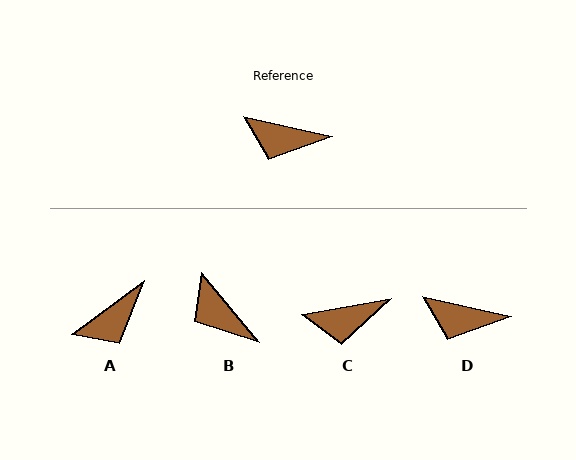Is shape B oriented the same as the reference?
No, it is off by about 38 degrees.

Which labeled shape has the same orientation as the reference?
D.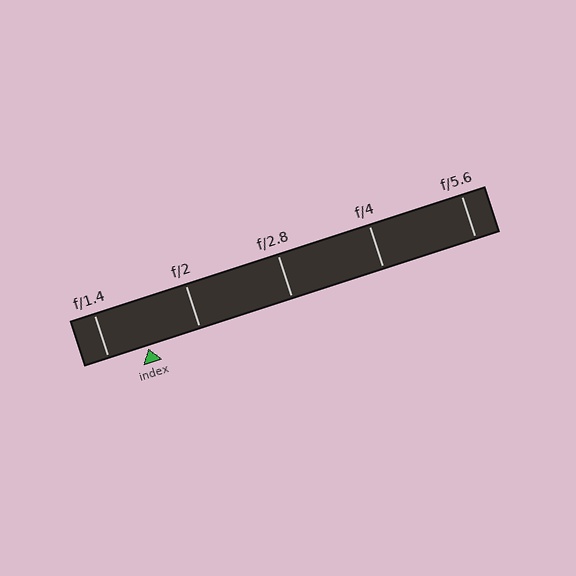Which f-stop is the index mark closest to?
The index mark is closest to f/1.4.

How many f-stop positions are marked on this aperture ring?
There are 5 f-stop positions marked.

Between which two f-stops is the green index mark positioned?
The index mark is between f/1.4 and f/2.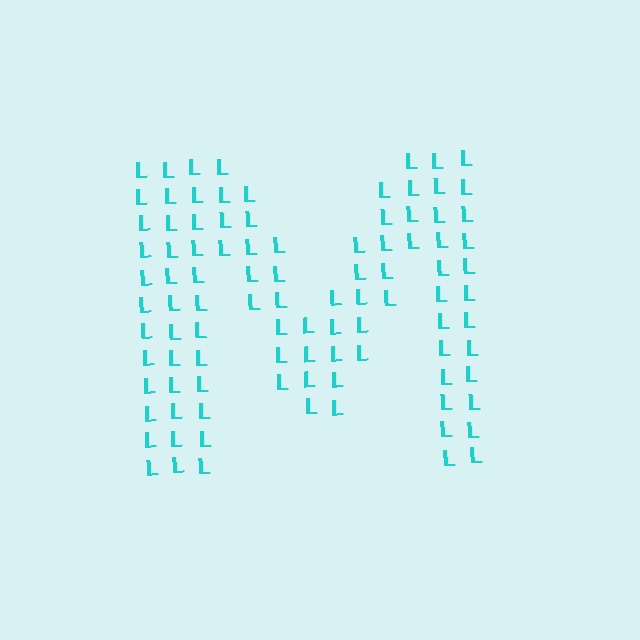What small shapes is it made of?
It is made of small letter L's.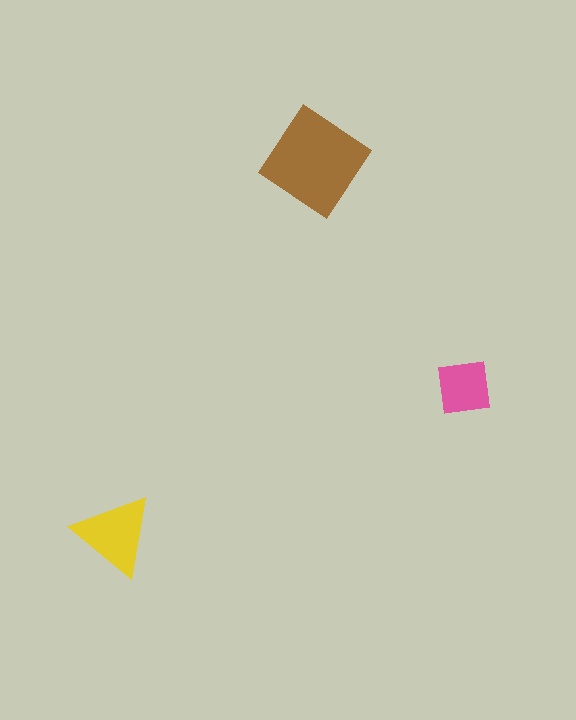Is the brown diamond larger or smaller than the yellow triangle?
Larger.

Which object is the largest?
The brown diamond.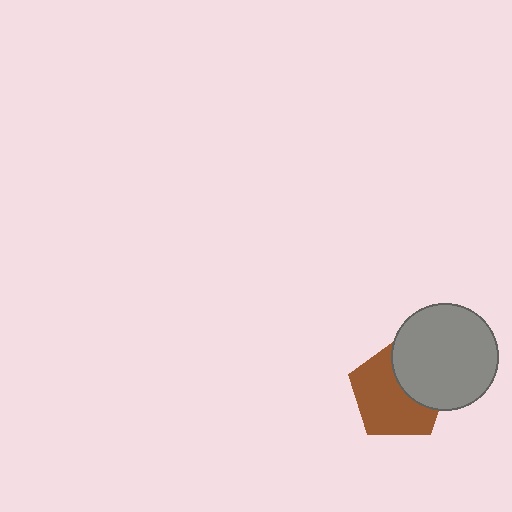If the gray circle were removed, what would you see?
You would see the complete brown pentagon.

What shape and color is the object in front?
The object in front is a gray circle.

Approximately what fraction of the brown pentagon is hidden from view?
Roughly 37% of the brown pentagon is hidden behind the gray circle.